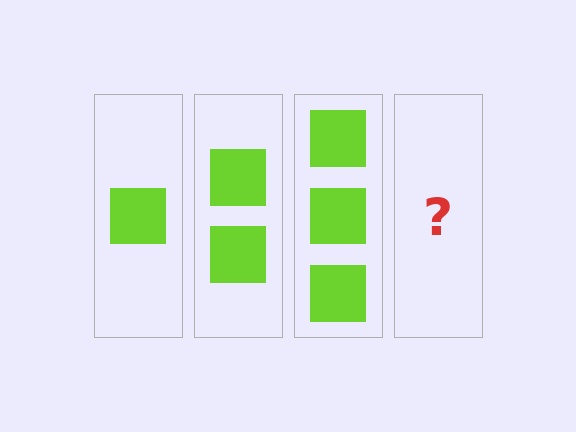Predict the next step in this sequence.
The next step is 4 squares.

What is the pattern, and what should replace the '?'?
The pattern is that each step adds one more square. The '?' should be 4 squares.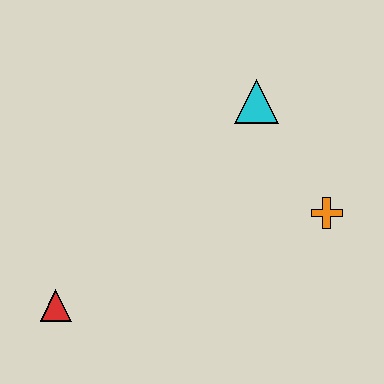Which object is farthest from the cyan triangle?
The red triangle is farthest from the cyan triangle.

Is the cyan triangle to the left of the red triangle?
No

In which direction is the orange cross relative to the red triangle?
The orange cross is to the right of the red triangle.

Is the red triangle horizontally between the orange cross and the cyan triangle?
No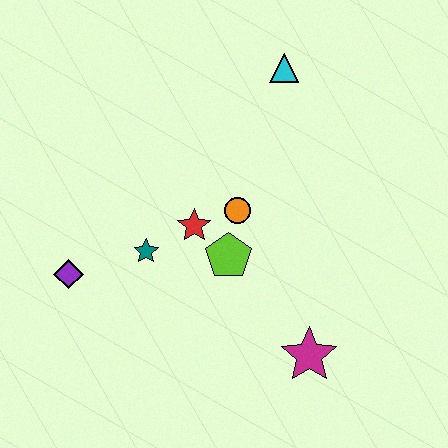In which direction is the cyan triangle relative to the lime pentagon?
The cyan triangle is above the lime pentagon.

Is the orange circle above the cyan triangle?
No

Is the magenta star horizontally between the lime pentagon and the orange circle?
No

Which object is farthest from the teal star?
The cyan triangle is farthest from the teal star.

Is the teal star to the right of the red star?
No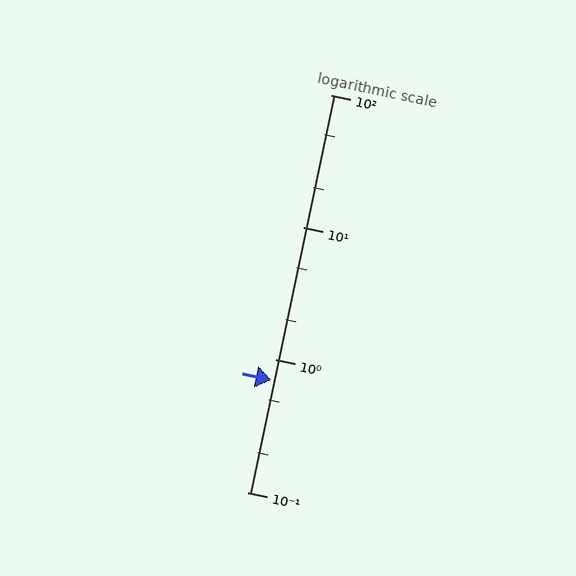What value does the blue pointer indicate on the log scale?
The pointer indicates approximately 0.7.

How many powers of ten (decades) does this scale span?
The scale spans 3 decades, from 0.1 to 100.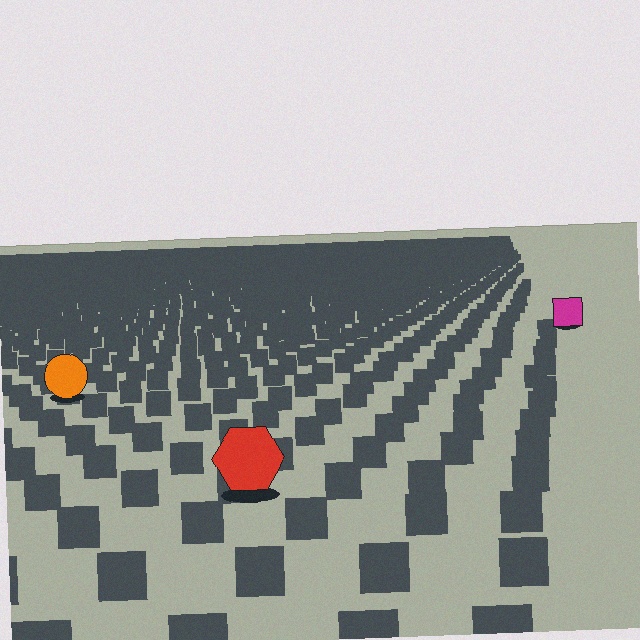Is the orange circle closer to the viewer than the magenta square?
Yes. The orange circle is closer — you can tell from the texture gradient: the ground texture is coarser near it.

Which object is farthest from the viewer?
The magenta square is farthest from the viewer. It appears smaller and the ground texture around it is denser.